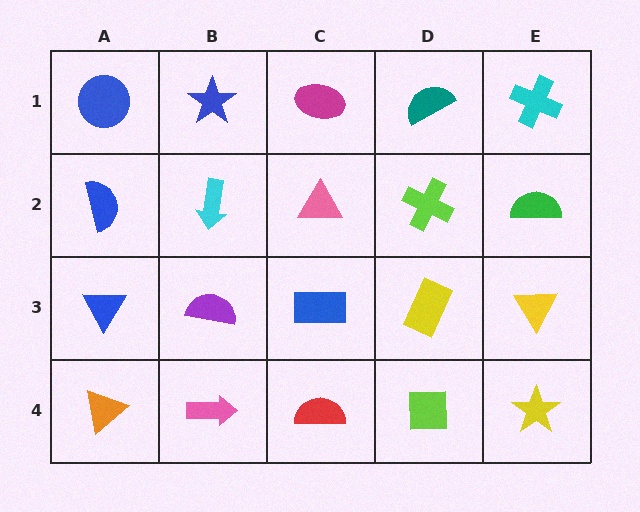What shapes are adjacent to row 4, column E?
A yellow triangle (row 3, column E), a lime square (row 4, column D).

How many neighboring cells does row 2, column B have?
4.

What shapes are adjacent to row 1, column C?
A pink triangle (row 2, column C), a blue star (row 1, column B), a teal semicircle (row 1, column D).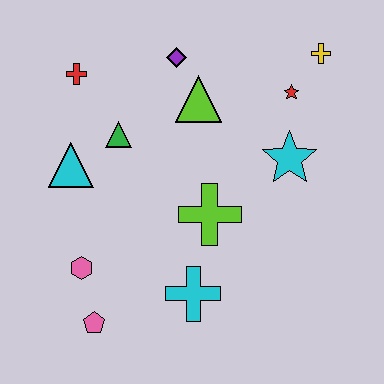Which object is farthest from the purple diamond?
The pink pentagon is farthest from the purple diamond.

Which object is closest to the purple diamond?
The lime triangle is closest to the purple diamond.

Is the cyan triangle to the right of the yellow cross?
No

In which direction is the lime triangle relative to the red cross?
The lime triangle is to the right of the red cross.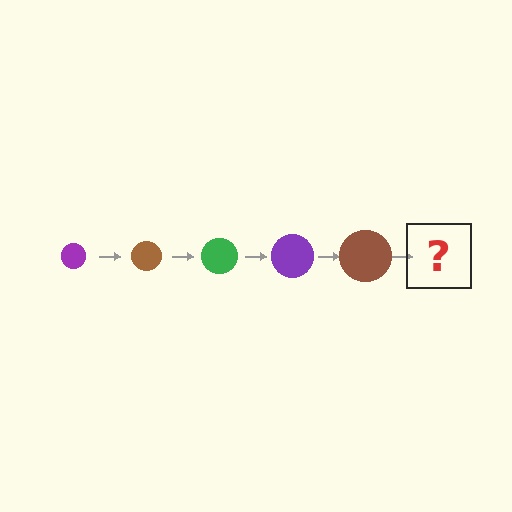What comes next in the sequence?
The next element should be a green circle, larger than the previous one.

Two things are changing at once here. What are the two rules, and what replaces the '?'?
The two rules are that the circle grows larger each step and the color cycles through purple, brown, and green. The '?' should be a green circle, larger than the previous one.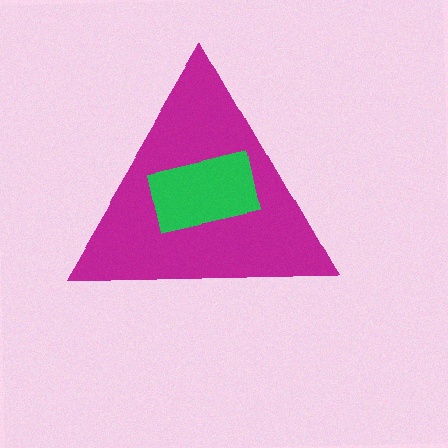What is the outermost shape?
The magenta triangle.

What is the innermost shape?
The green rectangle.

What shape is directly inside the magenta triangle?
The green rectangle.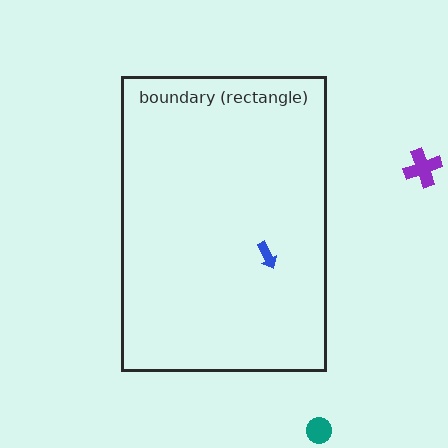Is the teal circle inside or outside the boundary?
Outside.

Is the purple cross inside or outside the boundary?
Outside.